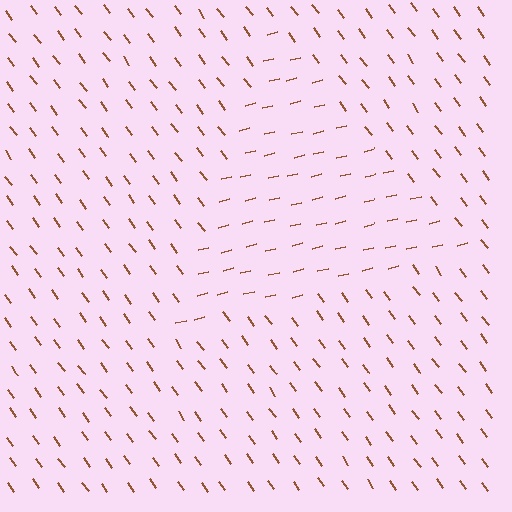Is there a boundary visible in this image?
Yes, there is a texture boundary formed by a change in line orientation.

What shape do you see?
I see a triangle.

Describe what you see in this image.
The image is filled with small brown line segments. A triangle region in the image has lines oriented differently from the surrounding lines, creating a visible texture boundary.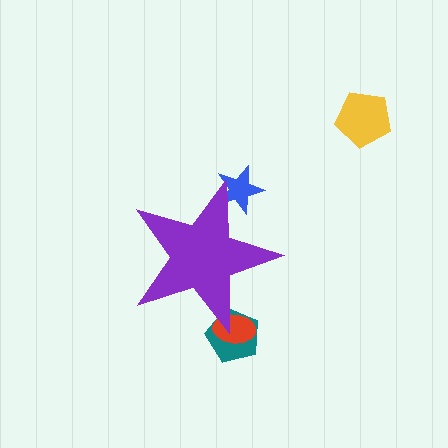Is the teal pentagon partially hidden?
Yes, the teal pentagon is partially hidden behind the purple star.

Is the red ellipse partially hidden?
Yes, the red ellipse is partially hidden behind the purple star.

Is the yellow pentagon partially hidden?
No, the yellow pentagon is fully visible.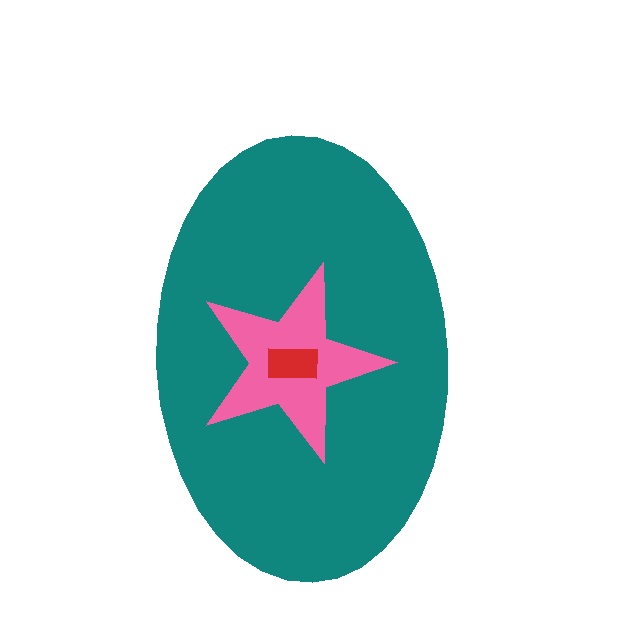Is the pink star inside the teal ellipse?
Yes.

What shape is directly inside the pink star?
The red rectangle.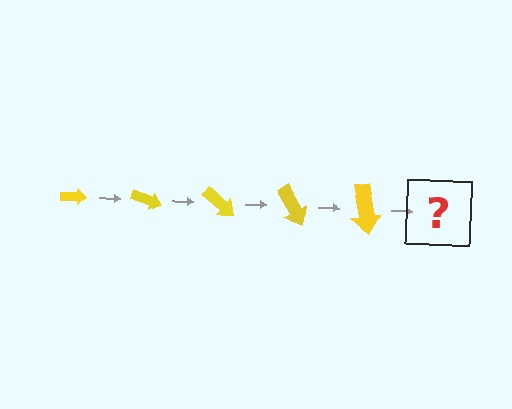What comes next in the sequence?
The next element should be an arrow, larger than the previous one and rotated 100 degrees from the start.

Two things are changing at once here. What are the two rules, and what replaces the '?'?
The two rules are that the arrow grows larger each step and it rotates 20 degrees each step. The '?' should be an arrow, larger than the previous one and rotated 100 degrees from the start.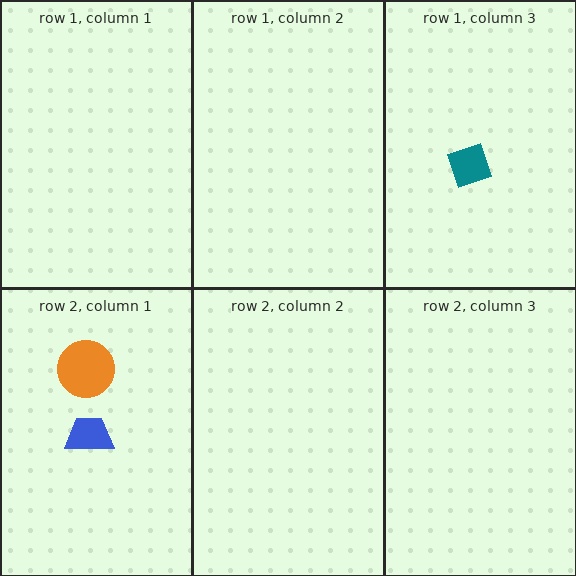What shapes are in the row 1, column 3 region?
The teal diamond.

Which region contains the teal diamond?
The row 1, column 3 region.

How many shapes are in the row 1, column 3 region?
1.